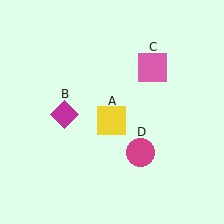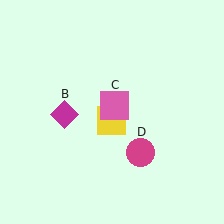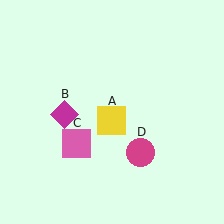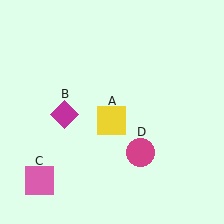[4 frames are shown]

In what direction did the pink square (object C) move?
The pink square (object C) moved down and to the left.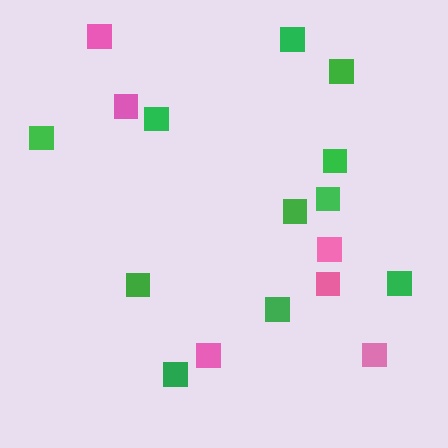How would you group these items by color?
There are 2 groups: one group of pink squares (6) and one group of green squares (11).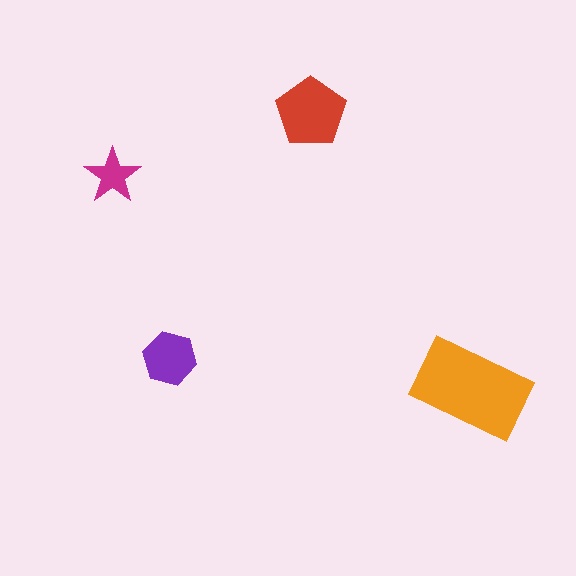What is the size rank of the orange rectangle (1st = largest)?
1st.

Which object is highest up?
The red pentagon is topmost.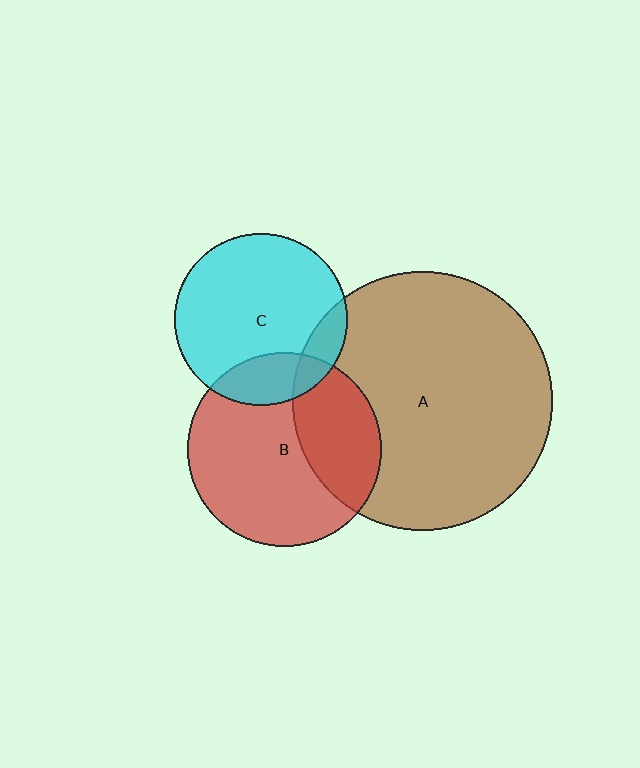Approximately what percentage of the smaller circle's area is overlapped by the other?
Approximately 20%.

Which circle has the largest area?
Circle A (brown).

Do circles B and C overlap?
Yes.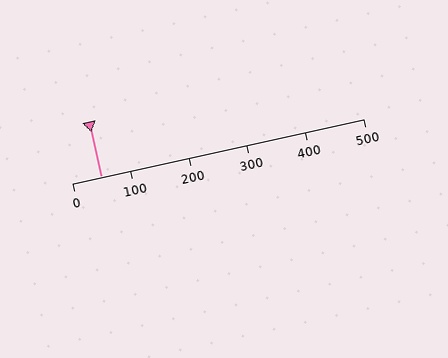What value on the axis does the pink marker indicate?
The marker indicates approximately 50.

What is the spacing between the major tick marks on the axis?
The major ticks are spaced 100 apart.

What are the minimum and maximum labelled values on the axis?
The axis runs from 0 to 500.